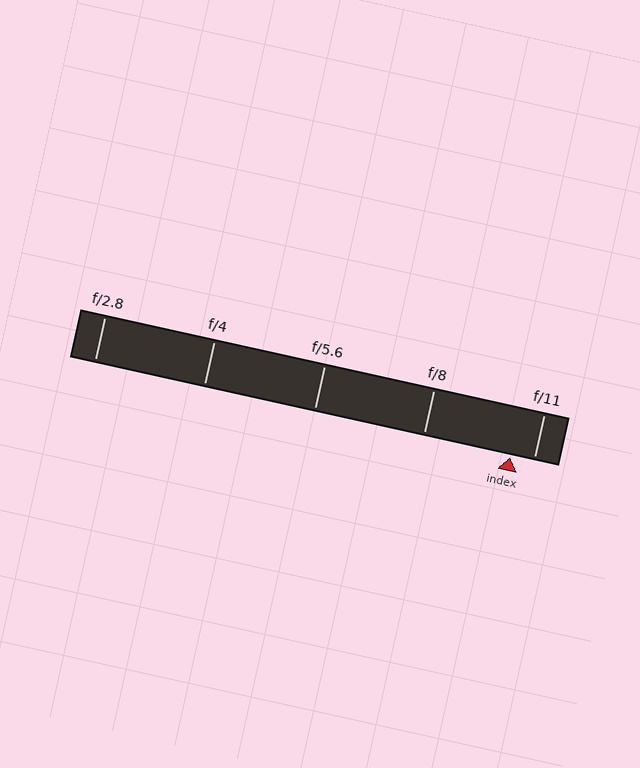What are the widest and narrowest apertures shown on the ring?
The widest aperture shown is f/2.8 and the narrowest is f/11.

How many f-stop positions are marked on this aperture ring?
There are 5 f-stop positions marked.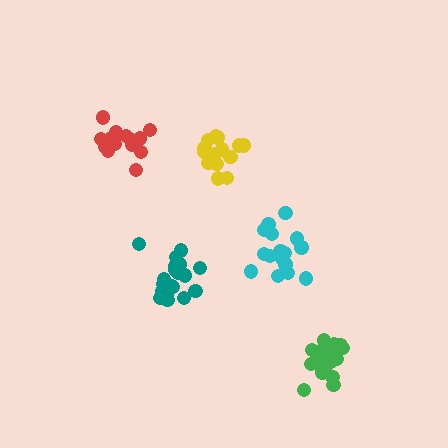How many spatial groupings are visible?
There are 5 spatial groupings.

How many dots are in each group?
Group 1: 20 dots, Group 2: 17 dots, Group 3: 15 dots, Group 4: 15 dots, Group 5: 20 dots (87 total).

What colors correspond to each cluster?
The clusters are colored: teal, cyan, red, yellow, green.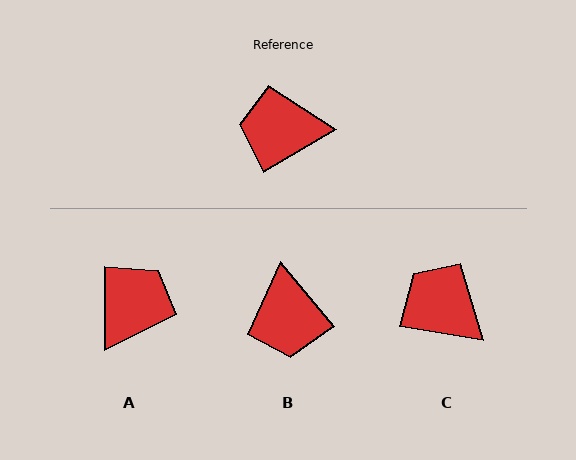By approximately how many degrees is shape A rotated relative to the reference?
Approximately 121 degrees clockwise.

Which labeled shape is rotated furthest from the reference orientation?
A, about 121 degrees away.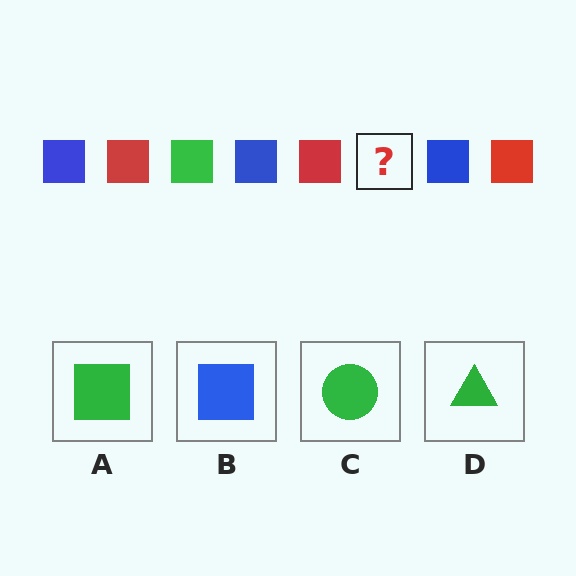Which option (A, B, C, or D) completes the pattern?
A.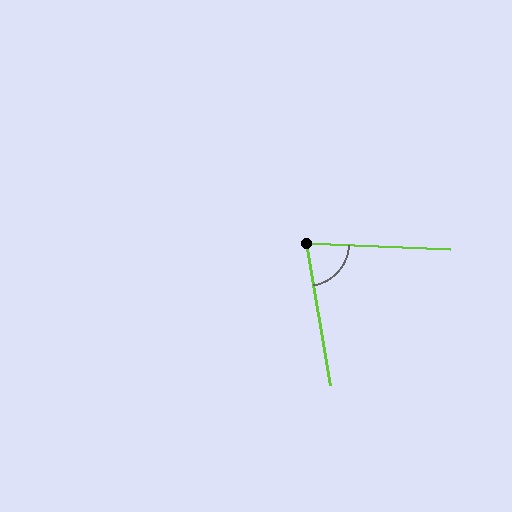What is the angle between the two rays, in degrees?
Approximately 78 degrees.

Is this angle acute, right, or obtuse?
It is acute.